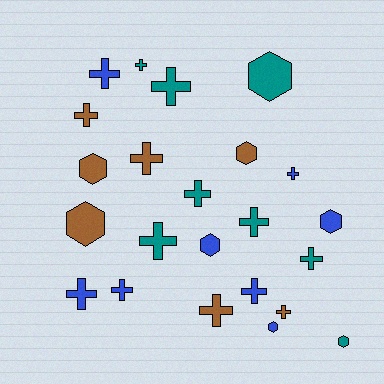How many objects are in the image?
There are 23 objects.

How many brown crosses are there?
There are 4 brown crosses.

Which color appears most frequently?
Teal, with 8 objects.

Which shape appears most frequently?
Cross, with 15 objects.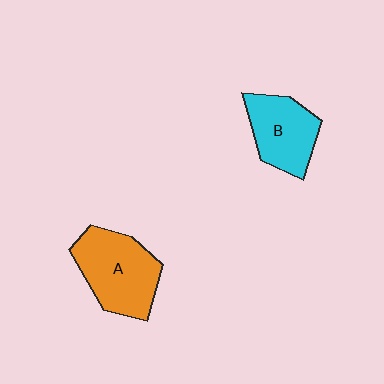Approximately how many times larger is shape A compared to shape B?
Approximately 1.3 times.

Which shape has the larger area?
Shape A (orange).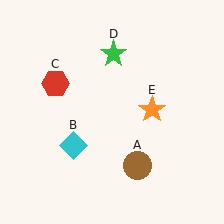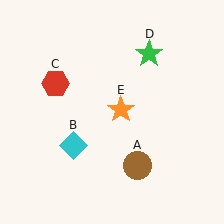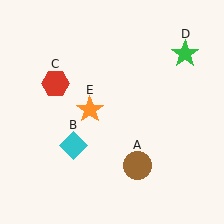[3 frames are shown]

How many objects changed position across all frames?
2 objects changed position: green star (object D), orange star (object E).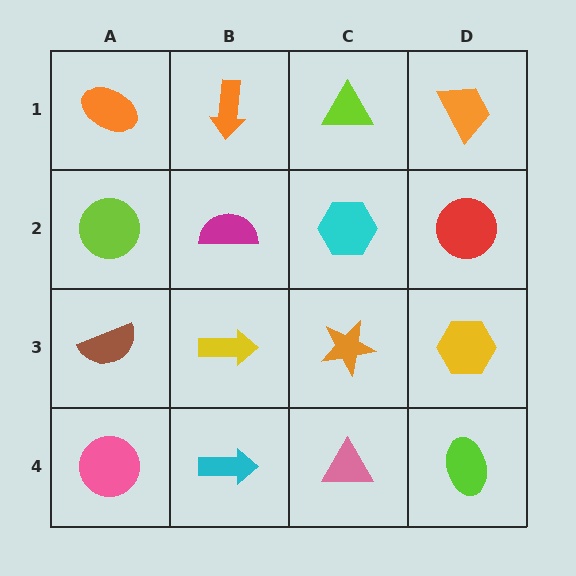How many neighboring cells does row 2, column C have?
4.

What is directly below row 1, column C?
A cyan hexagon.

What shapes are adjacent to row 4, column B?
A yellow arrow (row 3, column B), a pink circle (row 4, column A), a pink triangle (row 4, column C).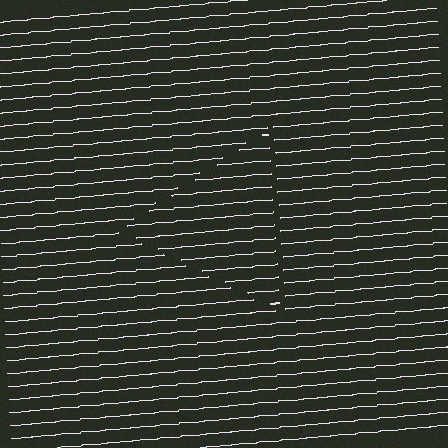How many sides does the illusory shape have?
3 sides — the line-ends trace a triangle.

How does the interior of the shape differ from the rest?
The interior of the shape contains the same grating, shifted by half a period — the contour is defined by the phase discontinuity where line-ends from the inner and outer gratings abut.